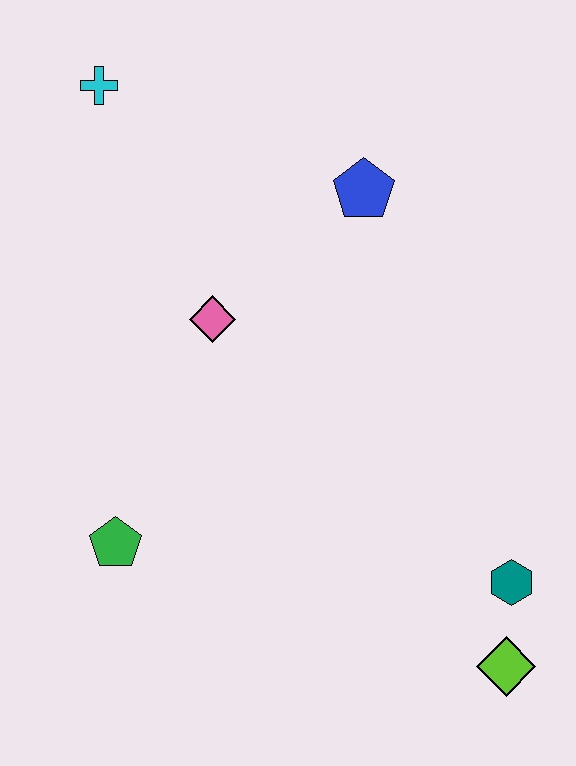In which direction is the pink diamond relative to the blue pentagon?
The pink diamond is to the left of the blue pentagon.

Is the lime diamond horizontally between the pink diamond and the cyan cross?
No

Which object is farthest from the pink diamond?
The lime diamond is farthest from the pink diamond.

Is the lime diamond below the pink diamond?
Yes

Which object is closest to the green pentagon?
The pink diamond is closest to the green pentagon.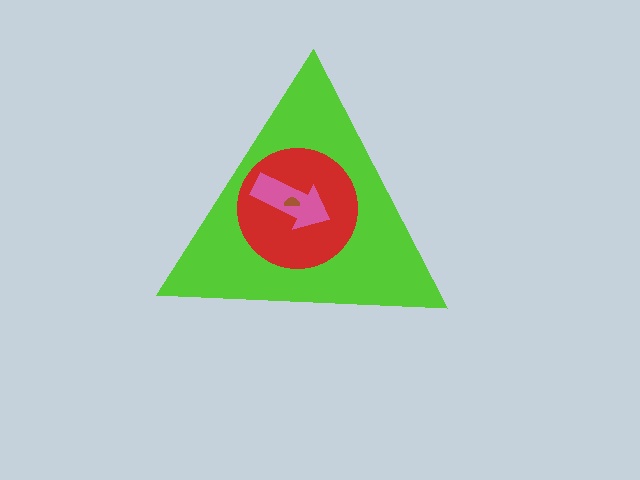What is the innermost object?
The brown semicircle.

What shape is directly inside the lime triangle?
The red circle.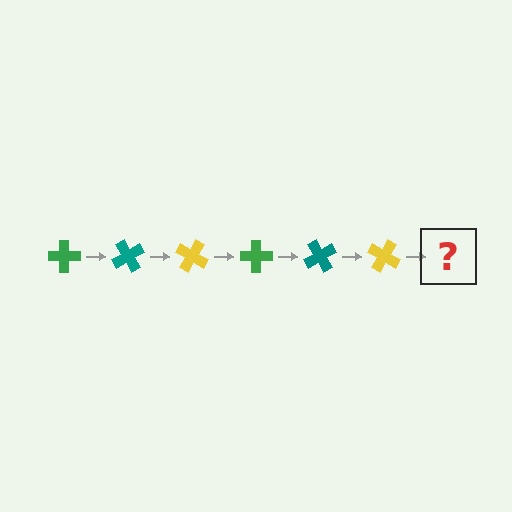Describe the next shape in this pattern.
It should be a green cross, rotated 360 degrees from the start.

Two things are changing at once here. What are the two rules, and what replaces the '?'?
The two rules are that it rotates 60 degrees each step and the color cycles through green, teal, and yellow. The '?' should be a green cross, rotated 360 degrees from the start.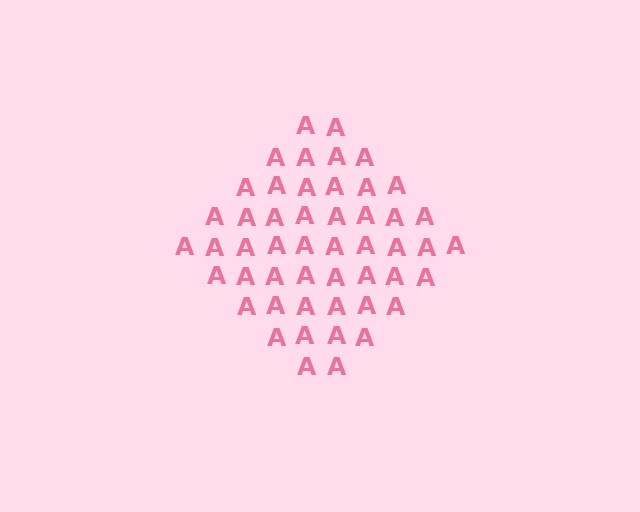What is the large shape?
The large shape is a diamond.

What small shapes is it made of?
It is made of small letter A's.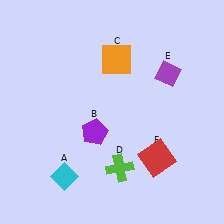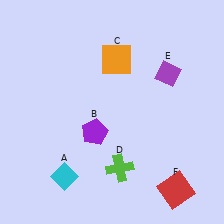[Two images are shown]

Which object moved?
The red square (F) moved down.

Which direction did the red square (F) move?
The red square (F) moved down.